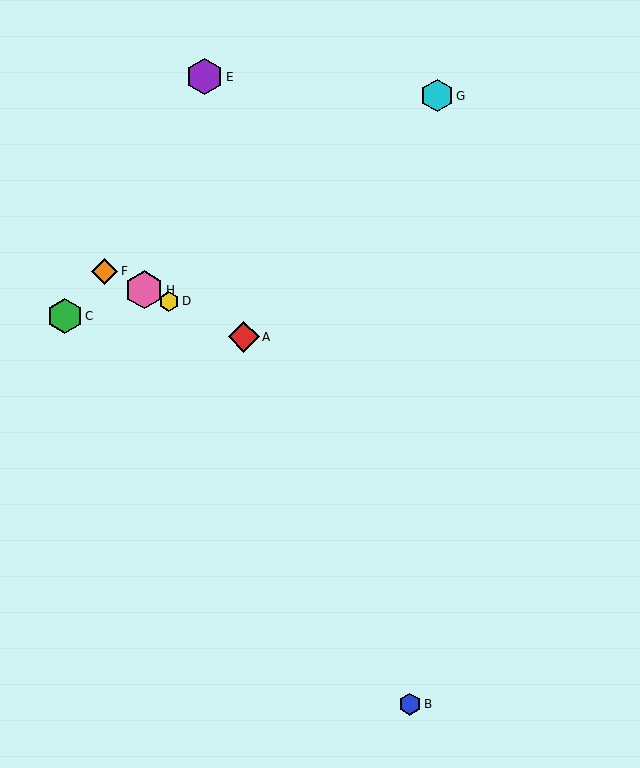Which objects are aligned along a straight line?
Objects A, D, F, H are aligned along a straight line.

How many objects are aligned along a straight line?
4 objects (A, D, F, H) are aligned along a straight line.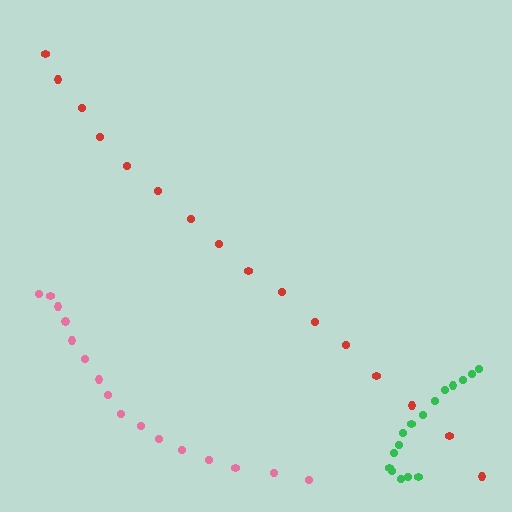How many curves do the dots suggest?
There are 3 distinct paths.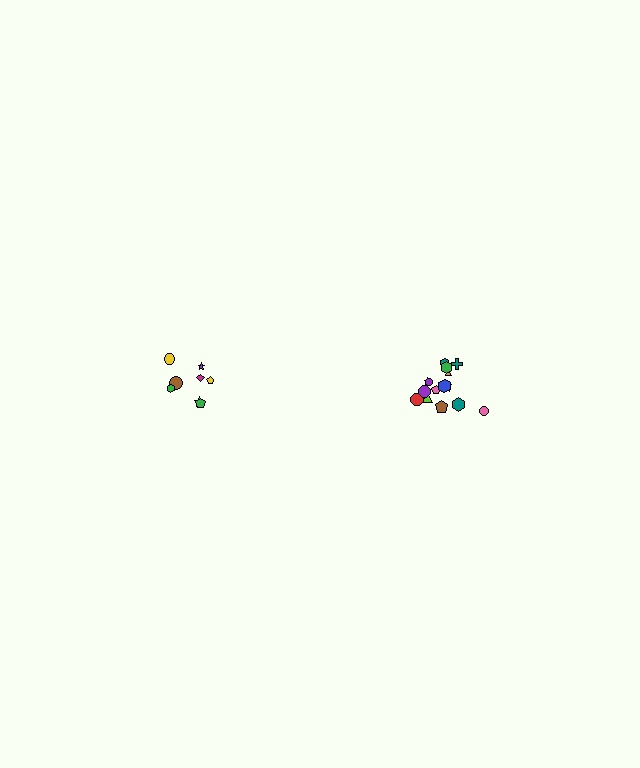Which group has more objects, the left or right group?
The right group.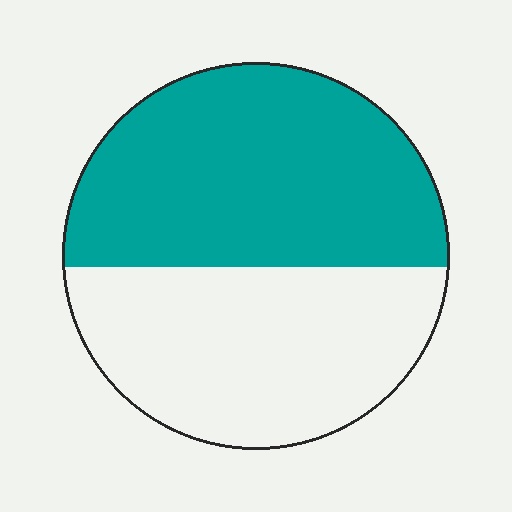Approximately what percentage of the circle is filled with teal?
Approximately 55%.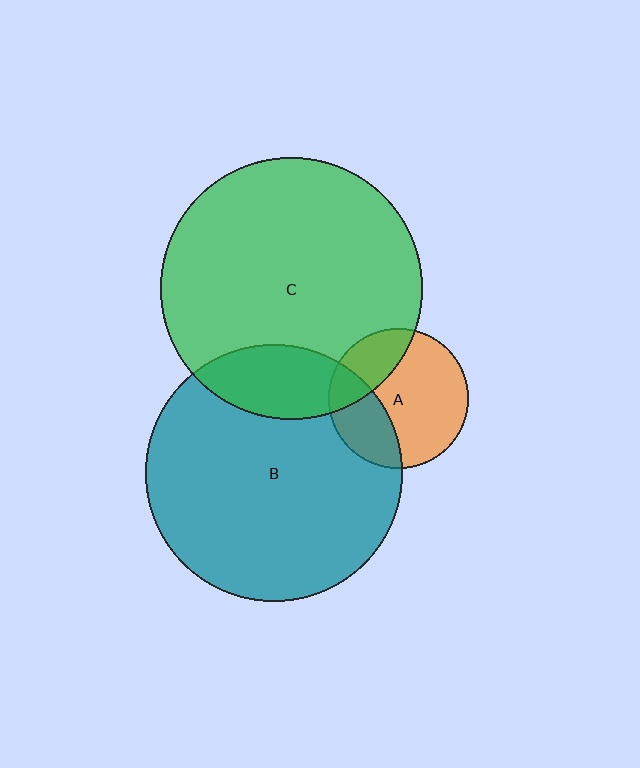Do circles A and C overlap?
Yes.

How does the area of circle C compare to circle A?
Approximately 3.5 times.